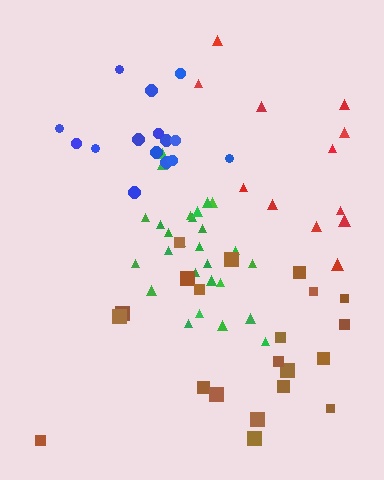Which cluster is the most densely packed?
Green.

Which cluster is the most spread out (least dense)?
Red.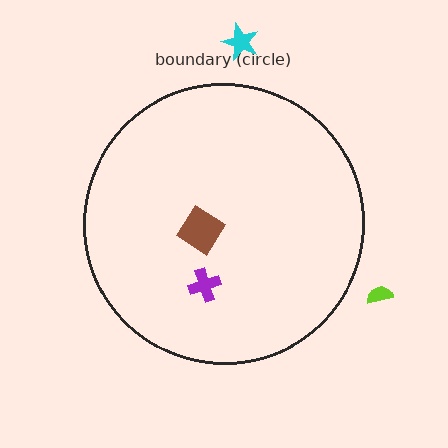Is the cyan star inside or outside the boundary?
Outside.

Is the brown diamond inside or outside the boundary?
Inside.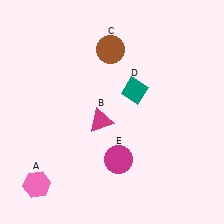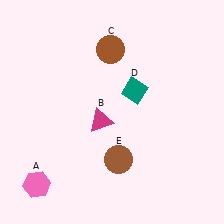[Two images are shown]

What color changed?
The circle (E) changed from magenta in Image 1 to brown in Image 2.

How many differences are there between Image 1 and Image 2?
There is 1 difference between the two images.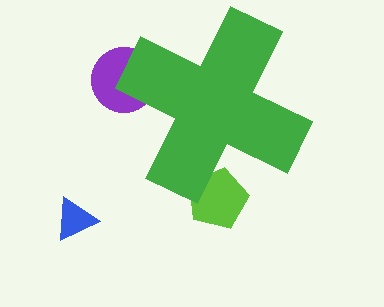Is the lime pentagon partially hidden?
Yes, the lime pentagon is partially hidden behind the green cross.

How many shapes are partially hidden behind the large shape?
2 shapes are partially hidden.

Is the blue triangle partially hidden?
No, the blue triangle is fully visible.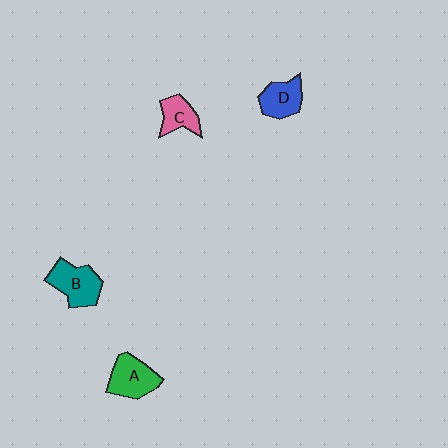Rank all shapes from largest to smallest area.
From largest to smallest: B (teal), A (green), D (blue), C (pink).